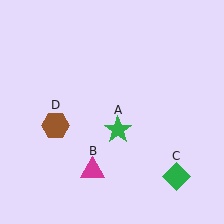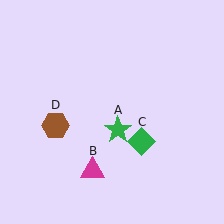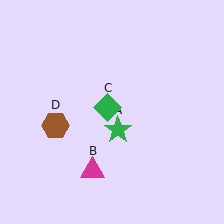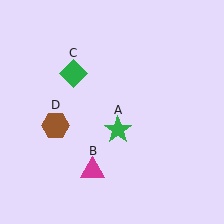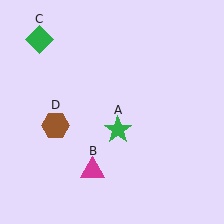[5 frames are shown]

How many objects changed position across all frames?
1 object changed position: green diamond (object C).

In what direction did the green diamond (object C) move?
The green diamond (object C) moved up and to the left.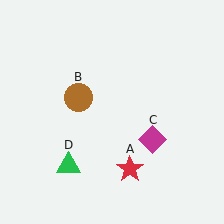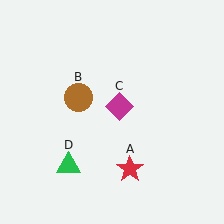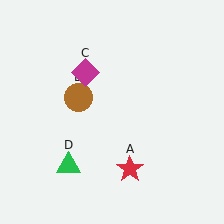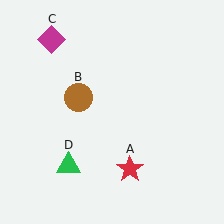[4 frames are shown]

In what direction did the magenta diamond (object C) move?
The magenta diamond (object C) moved up and to the left.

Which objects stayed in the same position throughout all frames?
Red star (object A) and brown circle (object B) and green triangle (object D) remained stationary.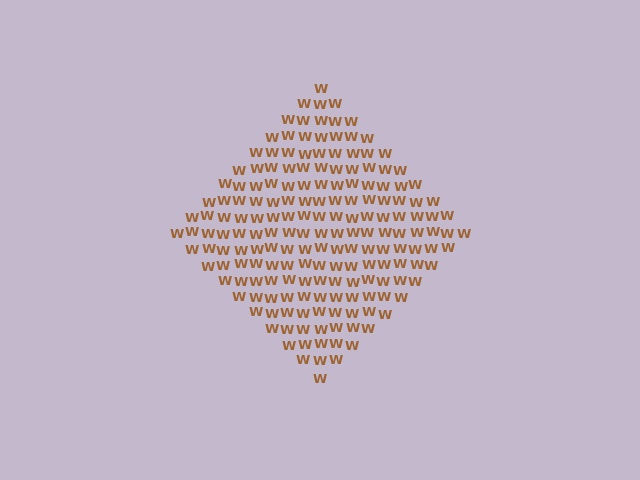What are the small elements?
The small elements are letter W's.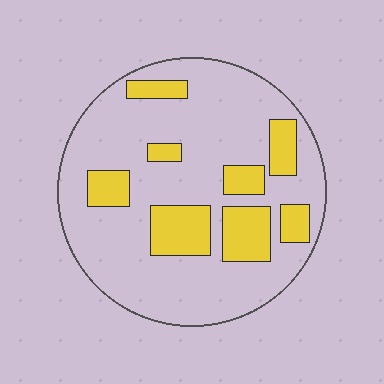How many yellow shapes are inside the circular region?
8.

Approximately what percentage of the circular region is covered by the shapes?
Approximately 25%.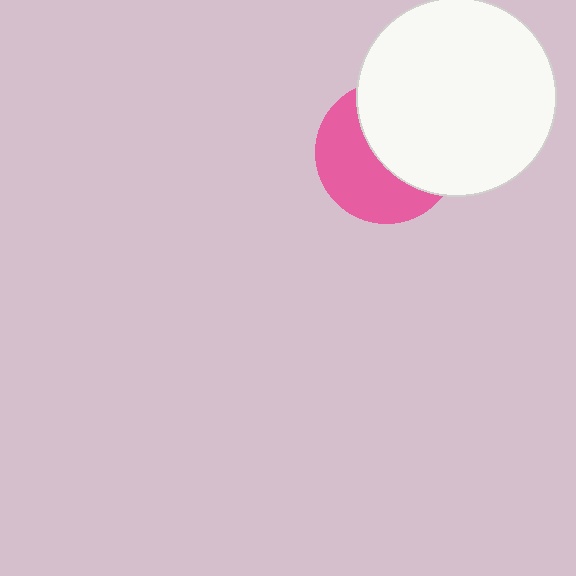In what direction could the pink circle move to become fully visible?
The pink circle could move toward the lower-left. That would shift it out from behind the white circle entirely.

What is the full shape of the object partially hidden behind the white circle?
The partially hidden object is a pink circle.